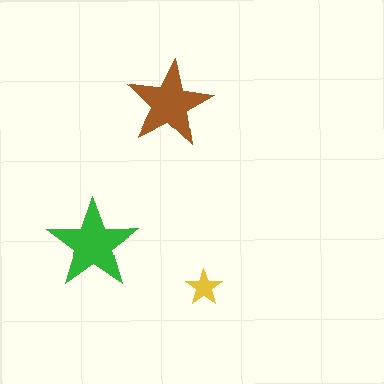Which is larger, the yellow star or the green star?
The green one.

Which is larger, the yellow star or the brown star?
The brown one.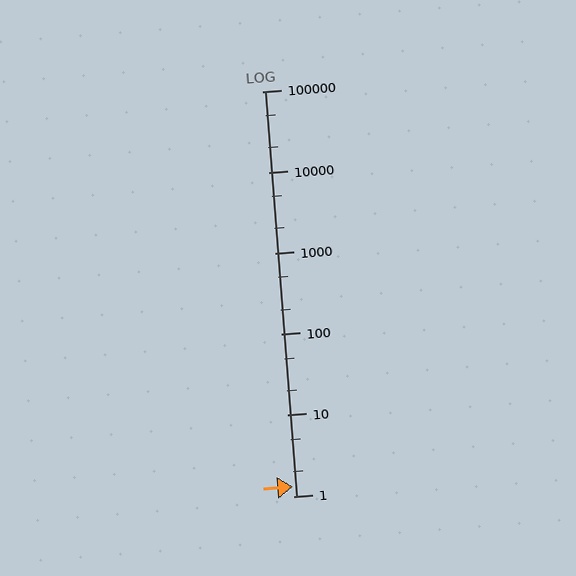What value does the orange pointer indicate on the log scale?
The pointer indicates approximately 1.3.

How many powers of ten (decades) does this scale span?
The scale spans 5 decades, from 1 to 100000.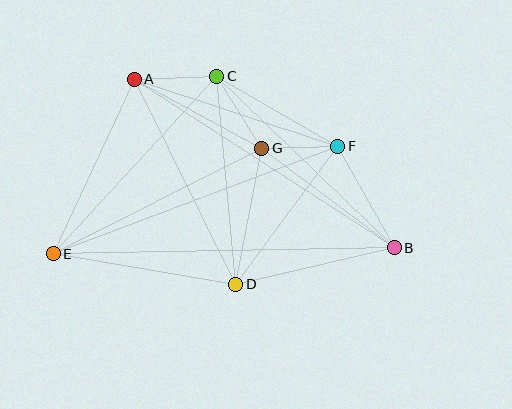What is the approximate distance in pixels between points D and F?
The distance between D and F is approximately 172 pixels.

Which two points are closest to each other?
Points F and G are closest to each other.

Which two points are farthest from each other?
Points B and E are farthest from each other.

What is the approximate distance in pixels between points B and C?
The distance between B and C is approximately 247 pixels.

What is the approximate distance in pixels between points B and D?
The distance between B and D is approximately 163 pixels.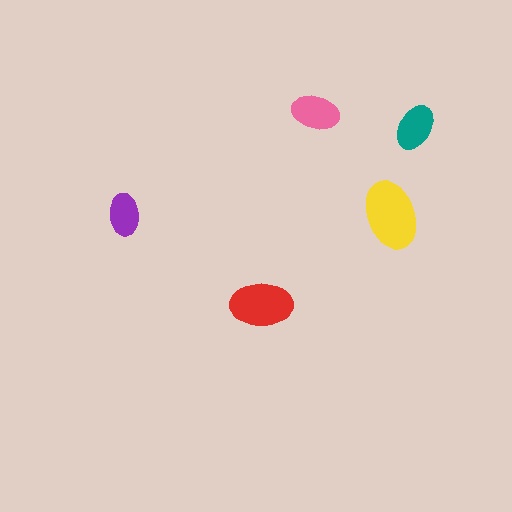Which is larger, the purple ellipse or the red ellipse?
The red one.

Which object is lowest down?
The red ellipse is bottommost.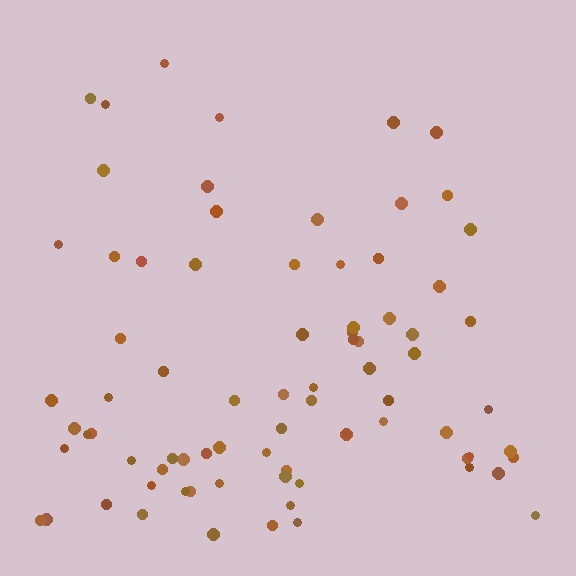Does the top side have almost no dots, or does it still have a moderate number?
Still a moderate number, just noticeably fewer than the bottom.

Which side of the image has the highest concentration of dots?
The bottom.